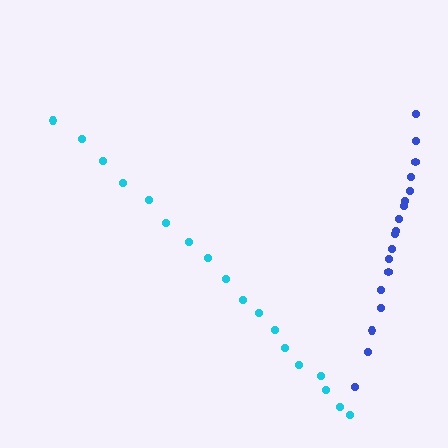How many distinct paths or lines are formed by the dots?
There are 2 distinct paths.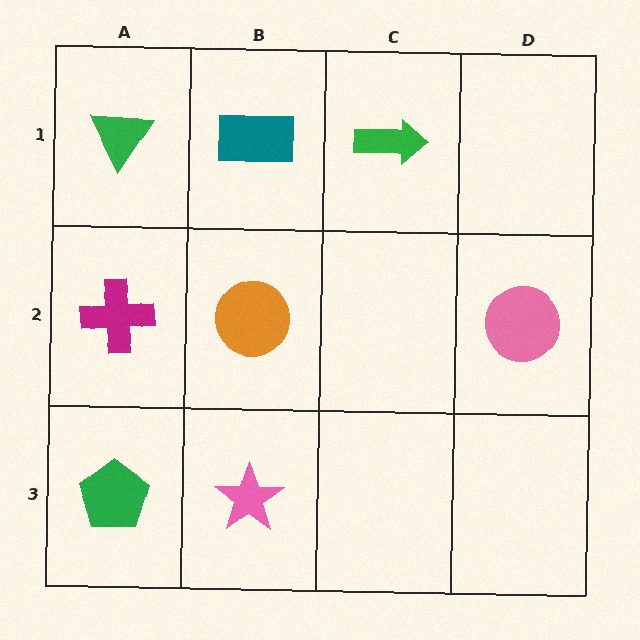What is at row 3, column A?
A green pentagon.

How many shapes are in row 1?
3 shapes.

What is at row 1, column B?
A teal rectangle.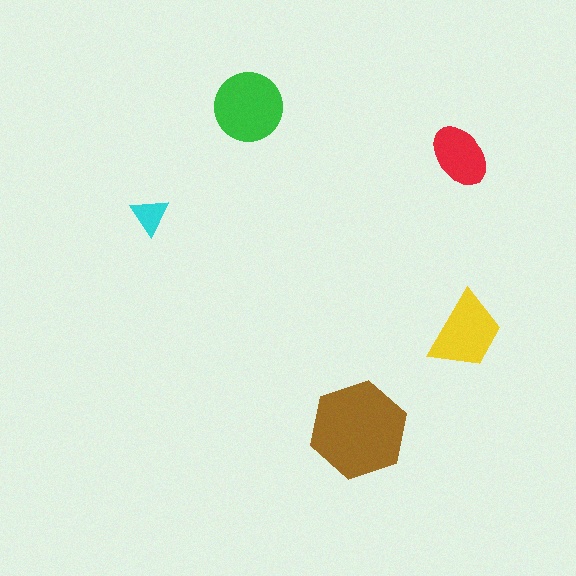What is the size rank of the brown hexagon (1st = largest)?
1st.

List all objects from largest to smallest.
The brown hexagon, the green circle, the yellow trapezoid, the red ellipse, the cyan triangle.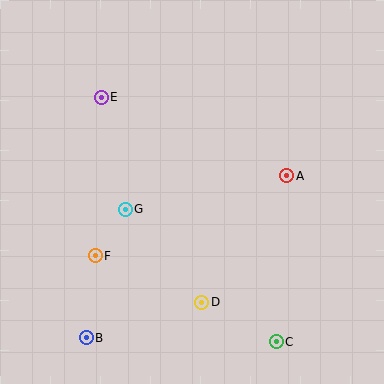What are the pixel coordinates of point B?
Point B is at (86, 338).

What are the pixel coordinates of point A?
Point A is at (287, 176).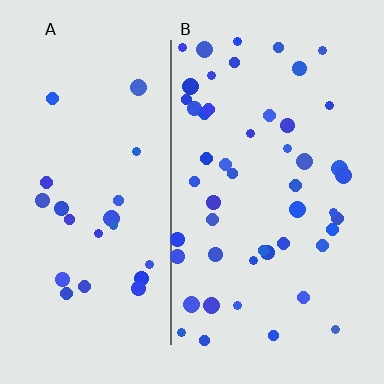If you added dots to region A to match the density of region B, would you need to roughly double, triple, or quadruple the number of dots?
Approximately double.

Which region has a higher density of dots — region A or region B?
B (the right).